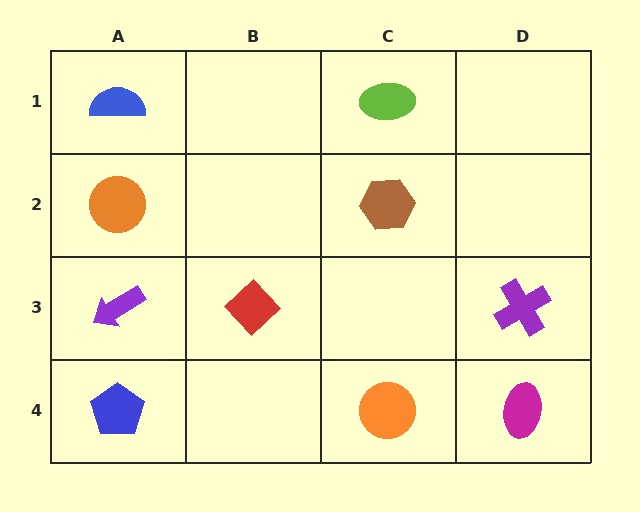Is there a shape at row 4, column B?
No, that cell is empty.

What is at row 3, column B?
A red diamond.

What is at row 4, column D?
A magenta ellipse.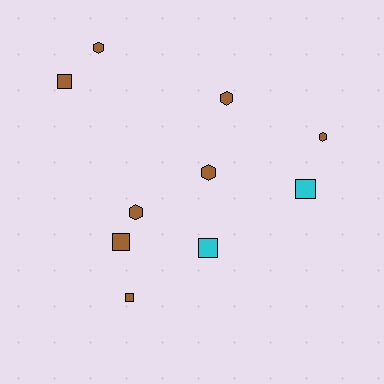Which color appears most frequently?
Brown, with 8 objects.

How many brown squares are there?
There are 3 brown squares.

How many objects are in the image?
There are 10 objects.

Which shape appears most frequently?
Square, with 5 objects.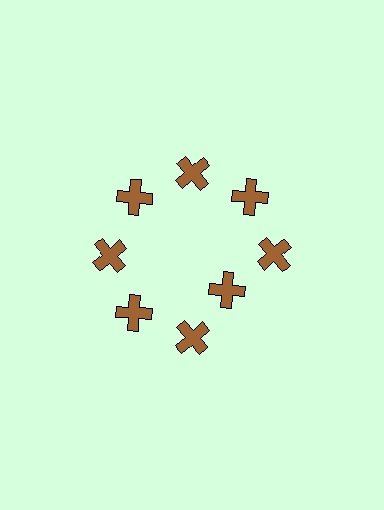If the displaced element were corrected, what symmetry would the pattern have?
It would have 8-fold rotational symmetry — the pattern would map onto itself every 45 degrees.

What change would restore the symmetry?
The symmetry would be restored by moving it outward, back onto the ring so that all 8 crosses sit at equal angles and equal distance from the center.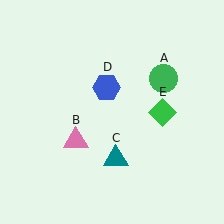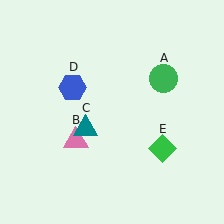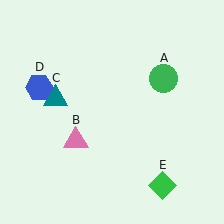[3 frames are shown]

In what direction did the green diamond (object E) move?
The green diamond (object E) moved down.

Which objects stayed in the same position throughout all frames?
Green circle (object A) and pink triangle (object B) remained stationary.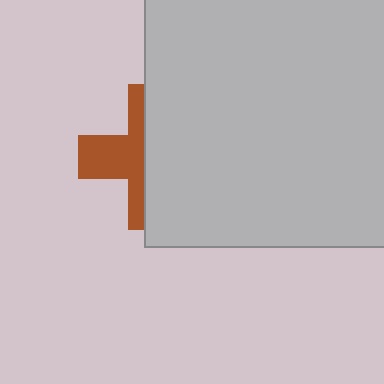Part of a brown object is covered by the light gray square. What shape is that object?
It is a cross.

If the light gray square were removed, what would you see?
You would see the complete brown cross.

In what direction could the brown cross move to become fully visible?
The brown cross could move left. That would shift it out from behind the light gray square entirely.